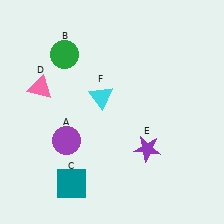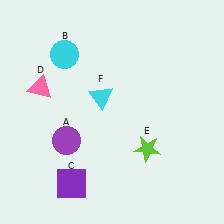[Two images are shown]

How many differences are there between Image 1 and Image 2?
There are 3 differences between the two images.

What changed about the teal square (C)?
In Image 1, C is teal. In Image 2, it changed to purple.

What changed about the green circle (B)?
In Image 1, B is green. In Image 2, it changed to cyan.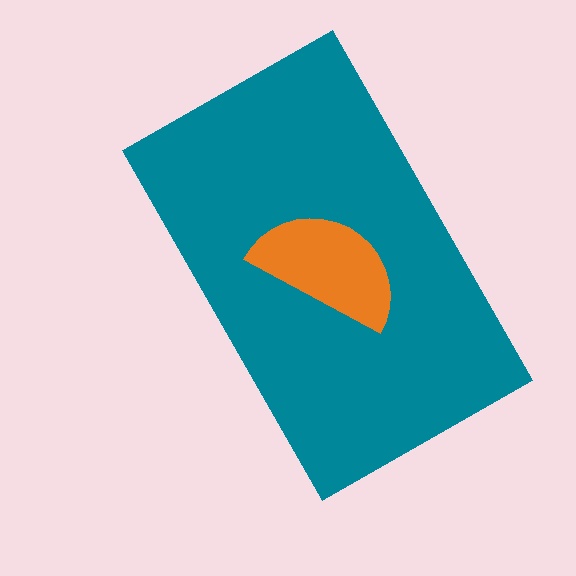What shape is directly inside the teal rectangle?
The orange semicircle.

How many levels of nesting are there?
2.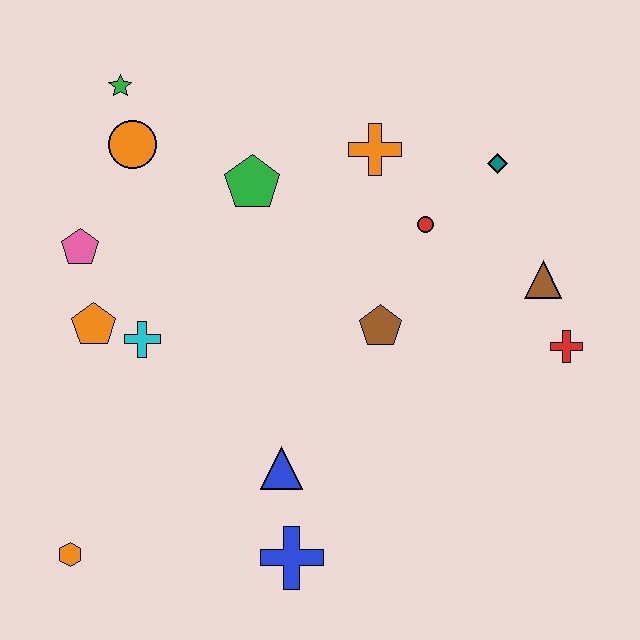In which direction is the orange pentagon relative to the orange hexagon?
The orange pentagon is above the orange hexagon.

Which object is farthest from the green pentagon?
The orange hexagon is farthest from the green pentagon.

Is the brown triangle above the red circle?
No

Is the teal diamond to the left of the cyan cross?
No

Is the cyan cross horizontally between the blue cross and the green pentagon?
No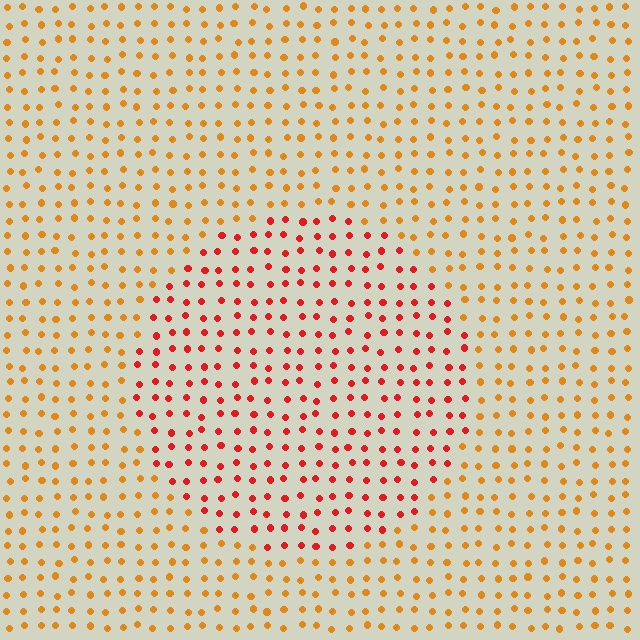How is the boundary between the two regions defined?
The boundary is defined purely by a slight shift in hue (about 36 degrees). Spacing, size, and orientation are identical on both sides.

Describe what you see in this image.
The image is filled with small orange elements in a uniform arrangement. A circle-shaped region is visible where the elements are tinted to a slightly different hue, forming a subtle color boundary.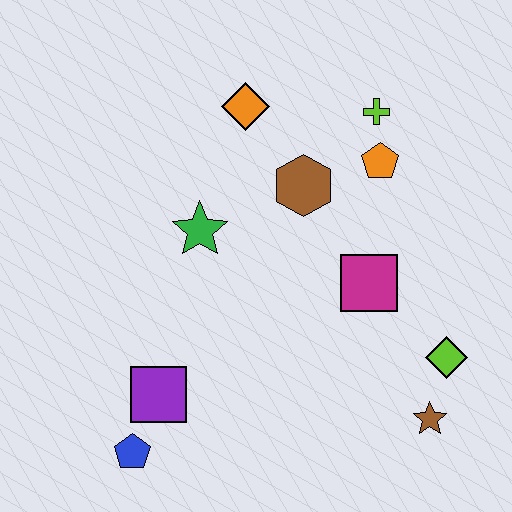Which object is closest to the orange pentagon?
The lime cross is closest to the orange pentagon.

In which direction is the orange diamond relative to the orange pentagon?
The orange diamond is to the left of the orange pentagon.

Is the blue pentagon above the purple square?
No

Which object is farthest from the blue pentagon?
The lime cross is farthest from the blue pentagon.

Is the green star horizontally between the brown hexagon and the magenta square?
No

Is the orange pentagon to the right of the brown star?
No